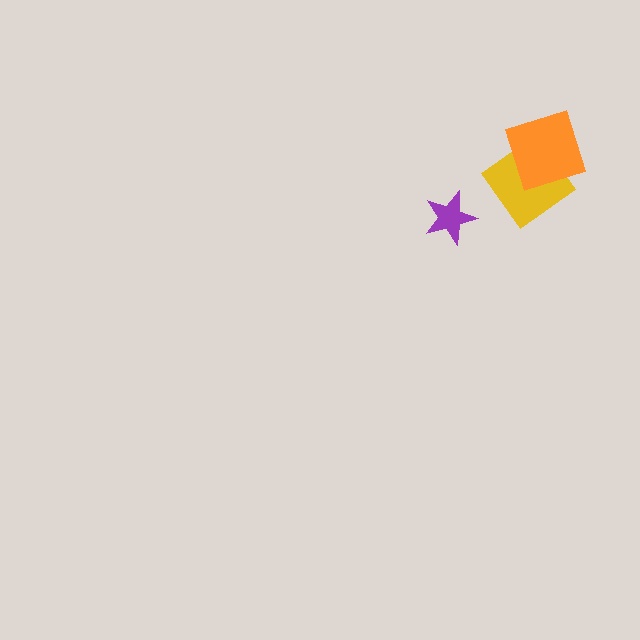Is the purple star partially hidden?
No, no other shape covers it.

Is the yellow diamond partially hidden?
Yes, it is partially covered by another shape.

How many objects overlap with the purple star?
0 objects overlap with the purple star.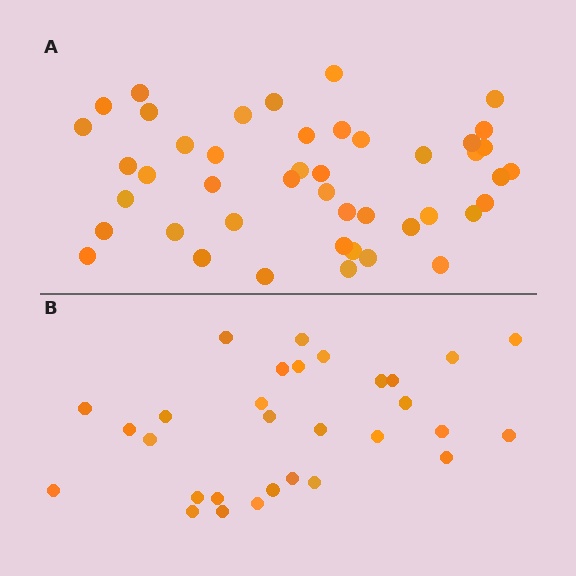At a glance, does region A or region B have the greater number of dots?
Region A (the top region) has more dots.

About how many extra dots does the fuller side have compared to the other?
Region A has approximately 15 more dots than region B.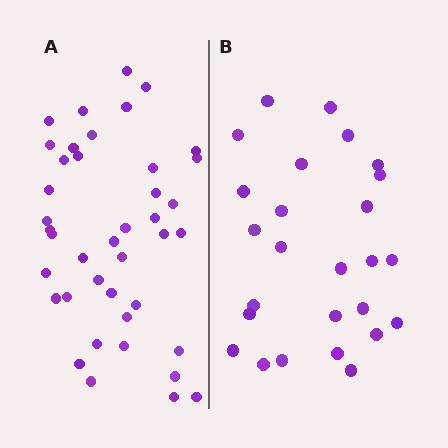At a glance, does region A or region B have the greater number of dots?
Region A (the left region) has more dots.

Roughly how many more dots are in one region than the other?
Region A has approximately 15 more dots than region B.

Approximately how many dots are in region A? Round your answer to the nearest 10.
About 40 dots. (The exact count is 41, which rounds to 40.)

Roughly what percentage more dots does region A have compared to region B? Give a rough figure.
About 60% more.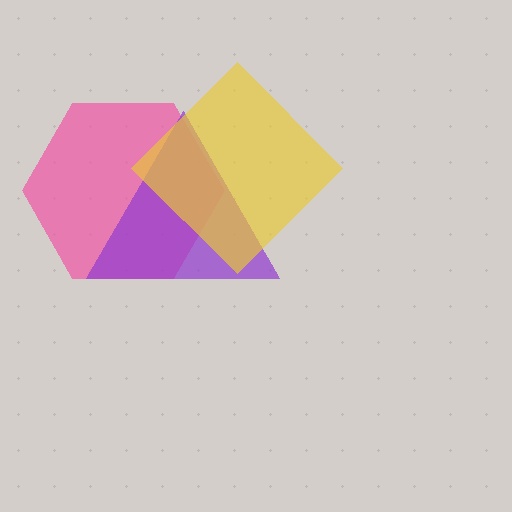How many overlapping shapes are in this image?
There are 3 overlapping shapes in the image.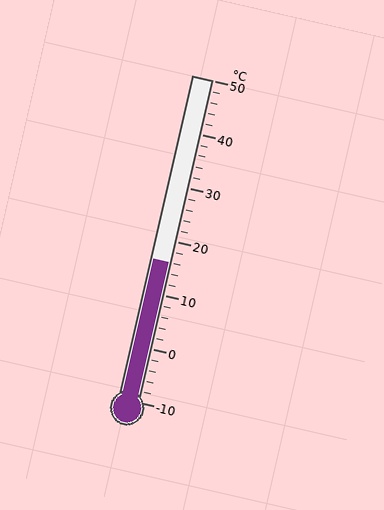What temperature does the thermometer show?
The thermometer shows approximately 16°C.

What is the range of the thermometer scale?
The thermometer scale ranges from -10°C to 50°C.